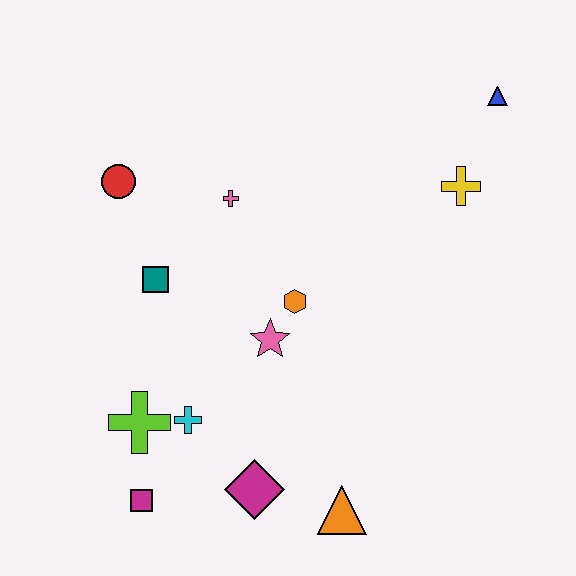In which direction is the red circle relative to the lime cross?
The red circle is above the lime cross.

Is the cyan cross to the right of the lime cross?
Yes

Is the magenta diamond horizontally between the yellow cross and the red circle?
Yes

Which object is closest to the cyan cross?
The lime cross is closest to the cyan cross.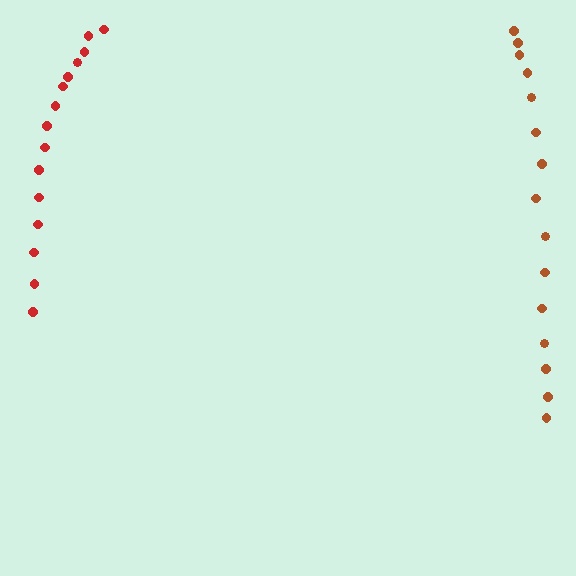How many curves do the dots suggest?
There are 2 distinct paths.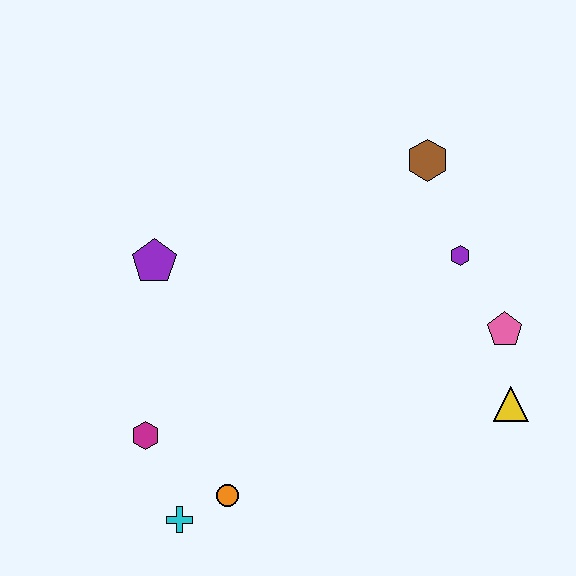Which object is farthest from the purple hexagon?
The cyan cross is farthest from the purple hexagon.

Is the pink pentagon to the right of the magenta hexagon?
Yes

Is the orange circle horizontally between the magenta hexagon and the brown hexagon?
Yes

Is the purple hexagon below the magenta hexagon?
No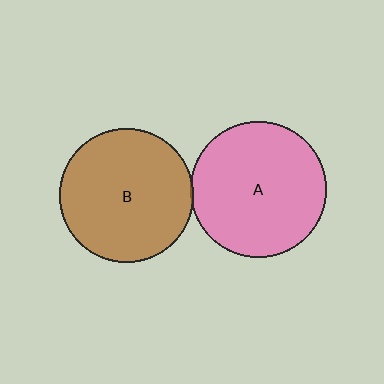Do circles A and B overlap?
Yes.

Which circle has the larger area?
Circle A (pink).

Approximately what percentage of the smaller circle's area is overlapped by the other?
Approximately 5%.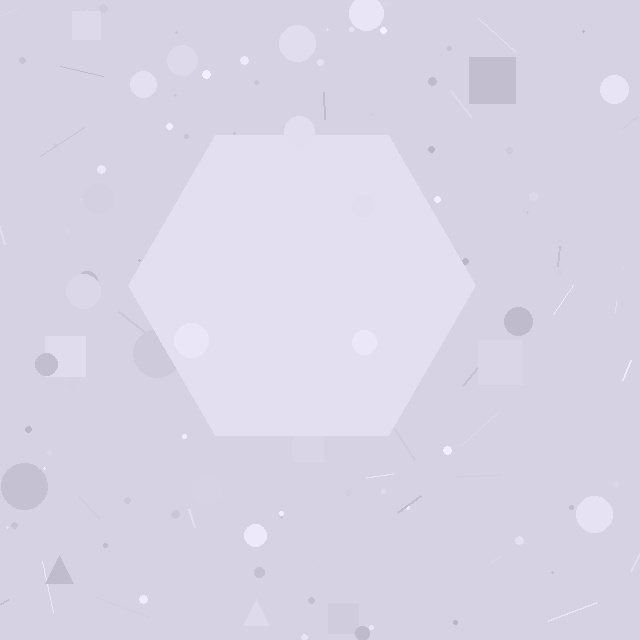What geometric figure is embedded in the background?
A hexagon is embedded in the background.